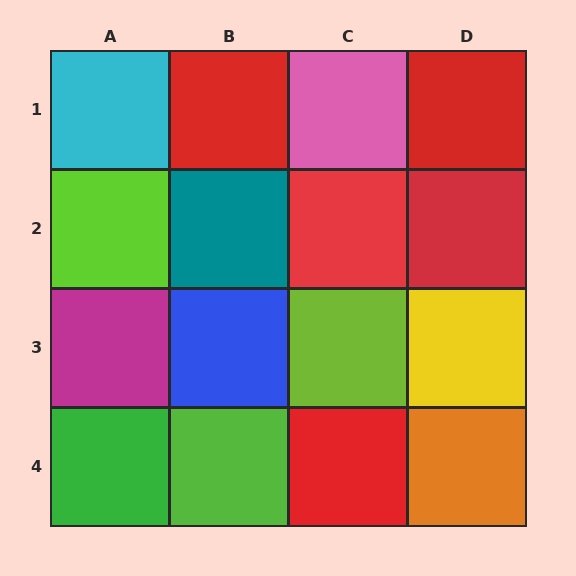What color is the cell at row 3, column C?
Lime.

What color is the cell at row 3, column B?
Blue.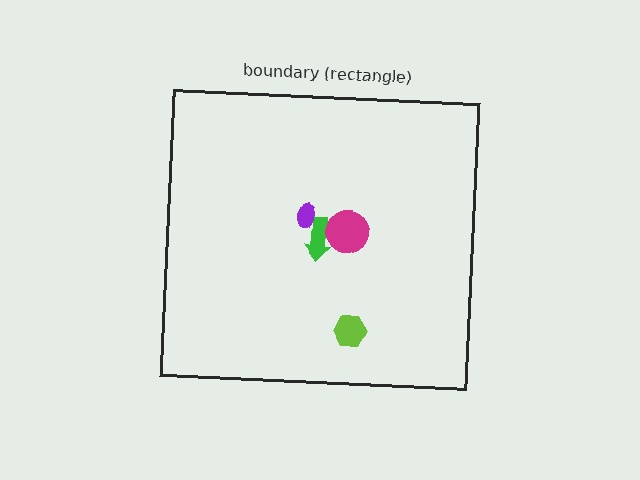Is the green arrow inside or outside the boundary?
Inside.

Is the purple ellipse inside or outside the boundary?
Inside.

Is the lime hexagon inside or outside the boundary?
Inside.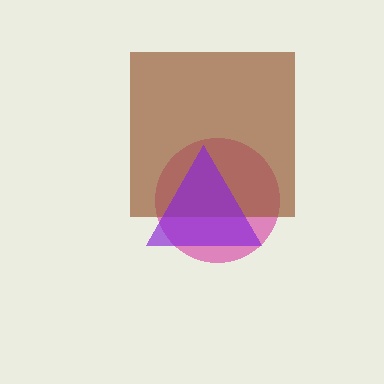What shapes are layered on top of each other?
The layered shapes are: a magenta circle, a brown square, a purple triangle.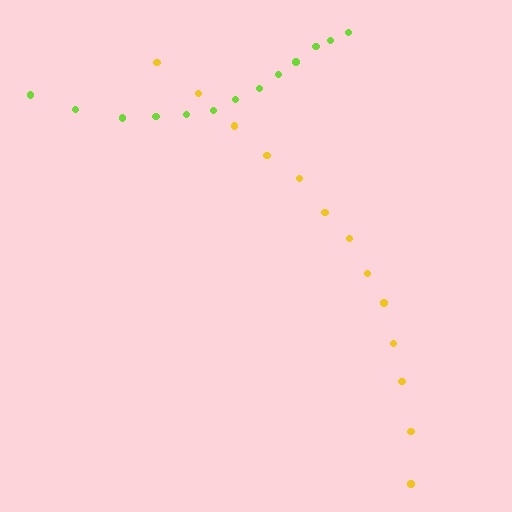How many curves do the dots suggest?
There are 2 distinct paths.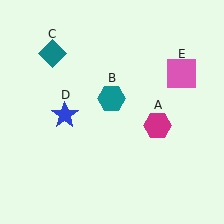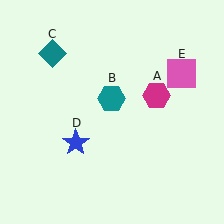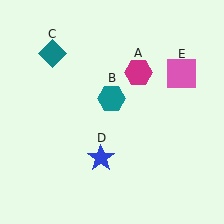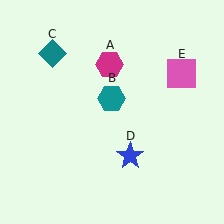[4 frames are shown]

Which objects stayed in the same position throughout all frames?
Teal hexagon (object B) and teal diamond (object C) and pink square (object E) remained stationary.